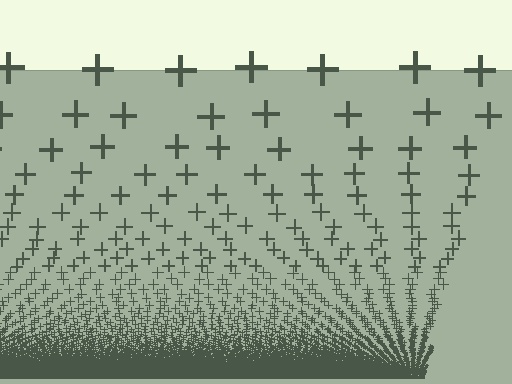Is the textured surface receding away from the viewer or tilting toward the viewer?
The surface appears to tilt toward the viewer. Texture elements get larger and sparser toward the top.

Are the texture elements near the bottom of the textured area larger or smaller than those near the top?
Smaller. The gradient is inverted — elements near the bottom are smaller and denser.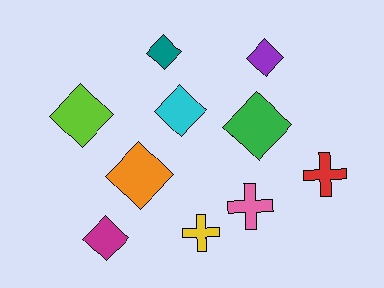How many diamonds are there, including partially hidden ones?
There are 7 diamonds.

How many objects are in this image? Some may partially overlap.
There are 10 objects.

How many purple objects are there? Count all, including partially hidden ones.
There is 1 purple object.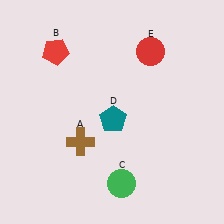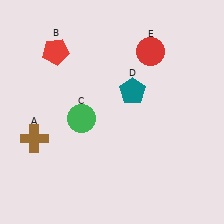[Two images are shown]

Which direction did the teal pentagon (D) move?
The teal pentagon (D) moved up.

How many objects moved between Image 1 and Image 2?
3 objects moved between the two images.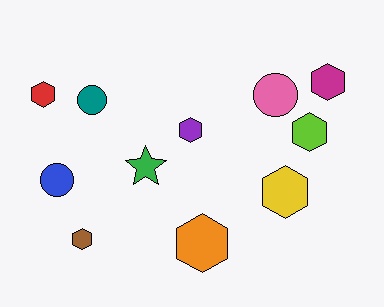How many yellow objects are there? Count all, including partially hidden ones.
There is 1 yellow object.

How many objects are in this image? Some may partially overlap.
There are 11 objects.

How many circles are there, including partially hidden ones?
There are 3 circles.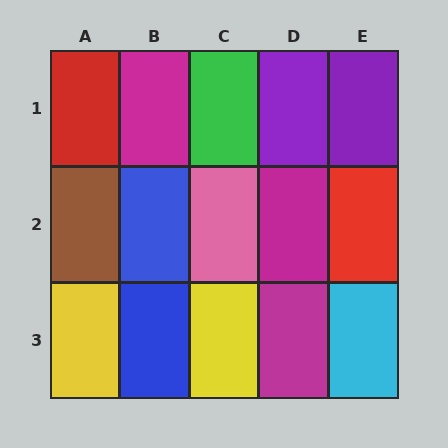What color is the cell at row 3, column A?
Yellow.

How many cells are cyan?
1 cell is cyan.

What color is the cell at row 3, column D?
Magenta.